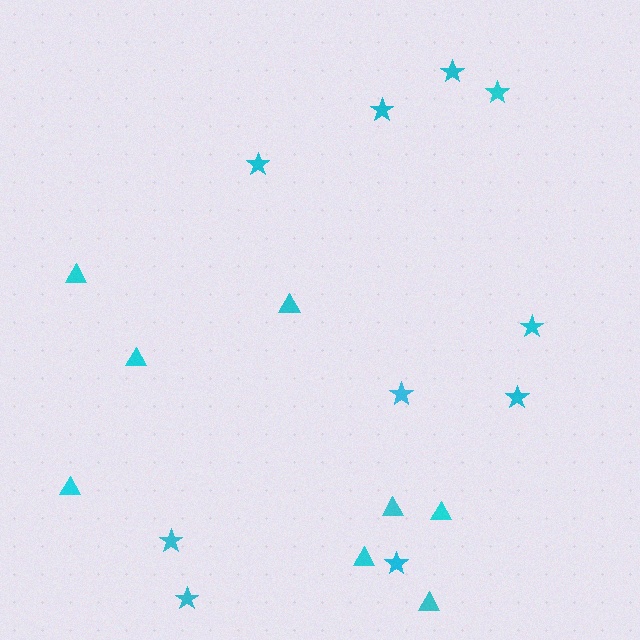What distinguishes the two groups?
There are 2 groups: one group of triangles (8) and one group of stars (10).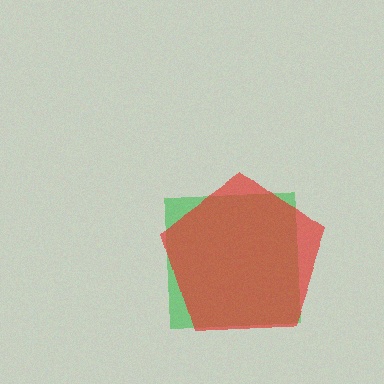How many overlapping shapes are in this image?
There are 2 overlapping shapes in the image.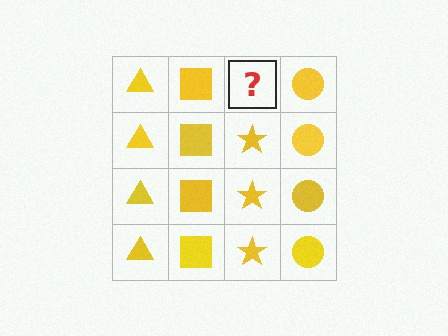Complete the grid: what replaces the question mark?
The question mark should be replaced with a yellow star.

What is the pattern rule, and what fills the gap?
The rule is that each column has a consistent shape. The gap should be filled with a yellow star.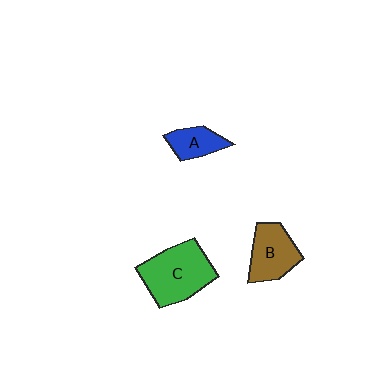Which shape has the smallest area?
Shape A (blue).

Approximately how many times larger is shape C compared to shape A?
Approximately 2.3 times.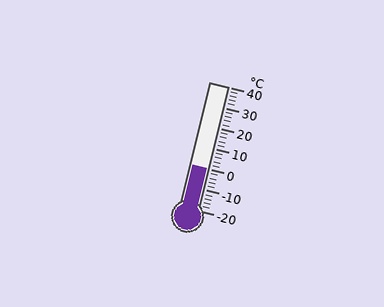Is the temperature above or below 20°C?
The temperature is below 20°C.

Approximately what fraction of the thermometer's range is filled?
The thermometer is filled to approximately 35% of its range.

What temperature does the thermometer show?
The thermometer shows approximately 0°C.